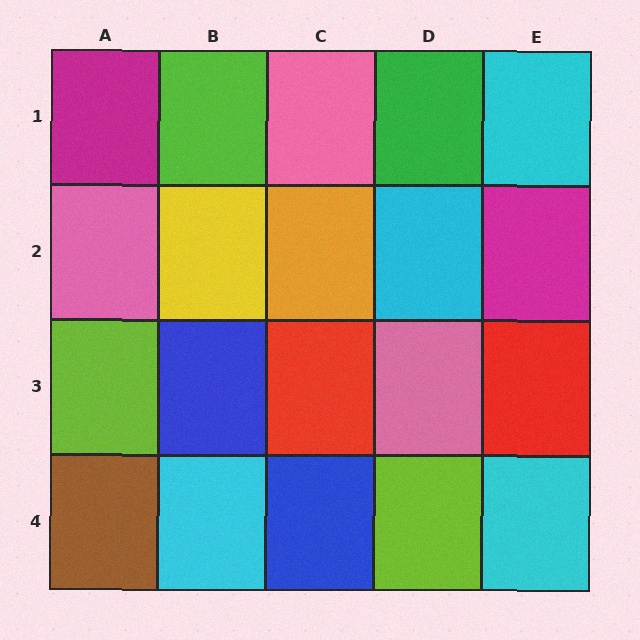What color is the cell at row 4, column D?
Lime.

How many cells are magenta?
2 cells are magenta.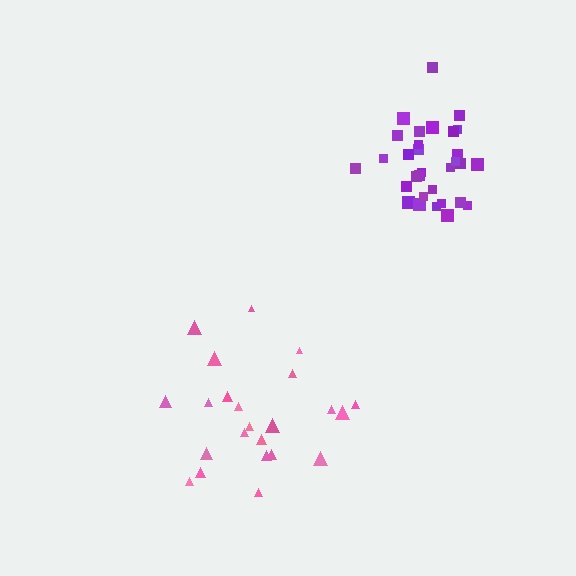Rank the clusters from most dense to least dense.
purple, pink.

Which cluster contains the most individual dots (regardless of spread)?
Purple (31).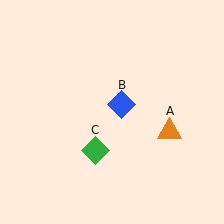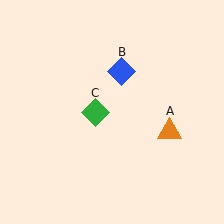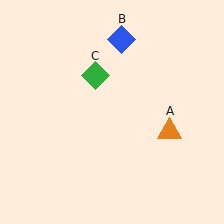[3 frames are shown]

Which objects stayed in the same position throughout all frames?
Orange triangle (object A) remained stationary.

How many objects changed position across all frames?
2 objects changed position: blue diamond (object B), green diamond (object C).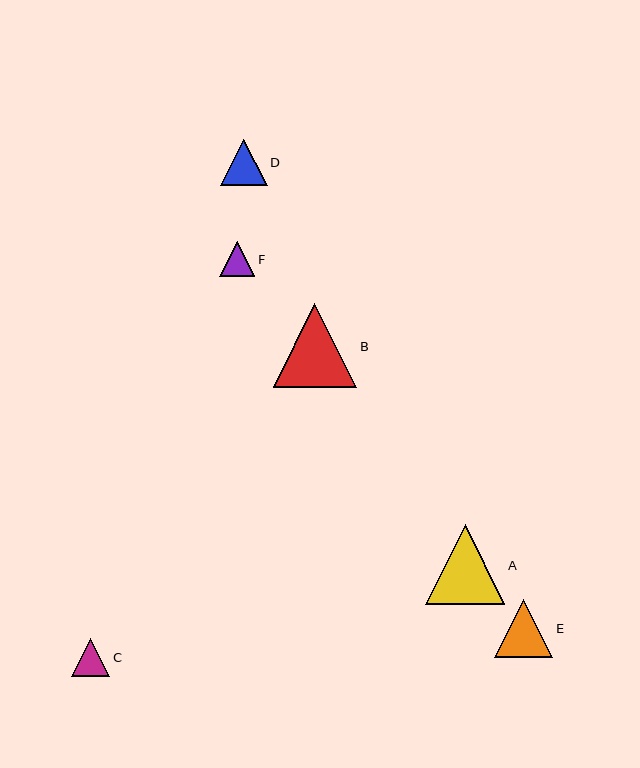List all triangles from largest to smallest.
From largest to smallest: B, A, E, D, C, F.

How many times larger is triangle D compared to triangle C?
Triangle D is approximately 1.2 times the size of triangle C.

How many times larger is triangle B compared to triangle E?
Triangle B is approximately 1.4 times the size of triangle E.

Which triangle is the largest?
Triangle B is the largest with a size of approximately 84 pixels.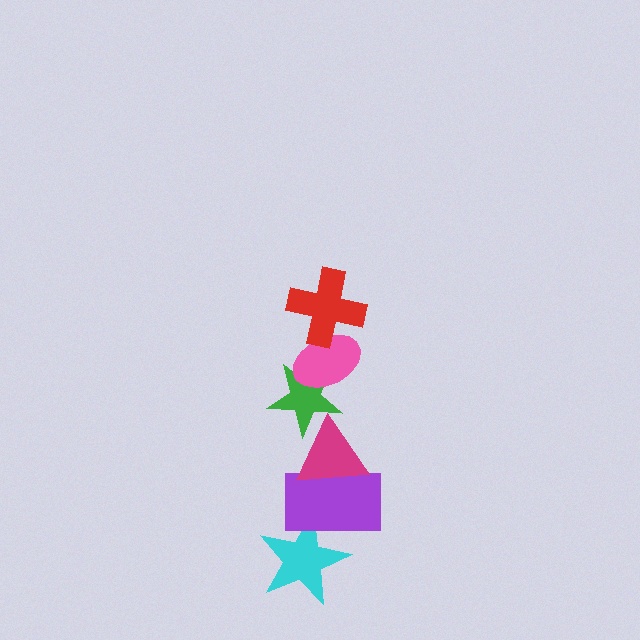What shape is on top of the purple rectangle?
The magenta triangle is on top of the purple rectangle.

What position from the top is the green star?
The green star is 3rd from the top.